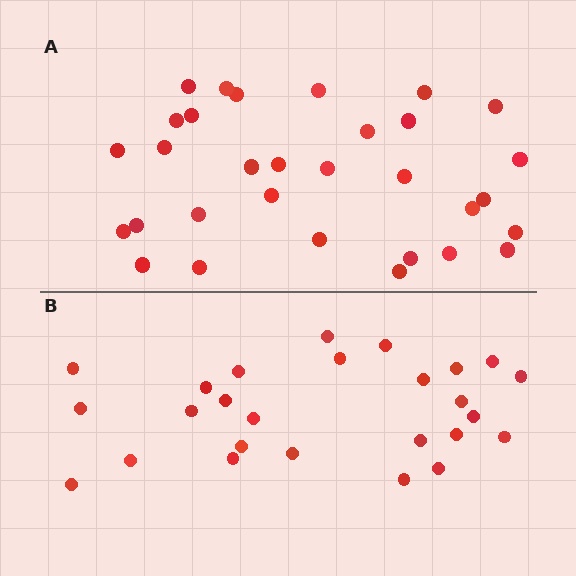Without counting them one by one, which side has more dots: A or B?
Region A (the top region) has more dots.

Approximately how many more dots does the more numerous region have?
Region A has about 5 more dots than region B.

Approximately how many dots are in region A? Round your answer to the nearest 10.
About 30 dots. (The exact count is 31, which rounds to 30.)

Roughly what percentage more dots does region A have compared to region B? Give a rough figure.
About 20% more.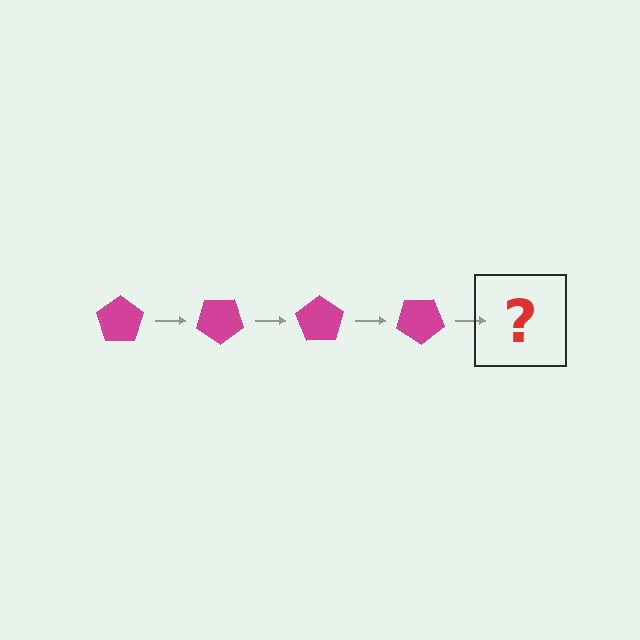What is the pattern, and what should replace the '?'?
The pattern is that the pentagon rotates 35 degrees each step. The '?' should be a magenta pentagon rotated 140 degrees.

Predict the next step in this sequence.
The next step is a magenta pentagon rotated 140 degrees.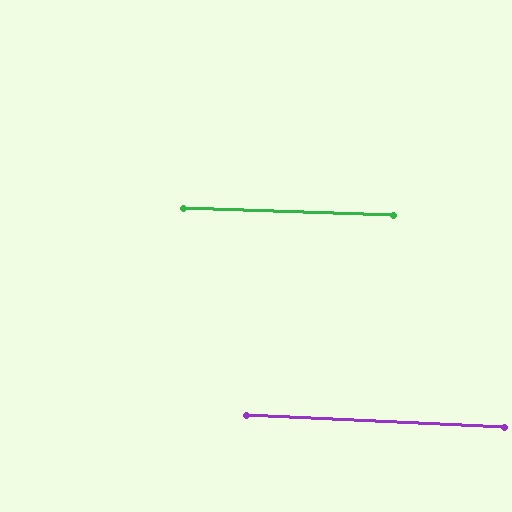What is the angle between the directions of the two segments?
Approximately 1 degree.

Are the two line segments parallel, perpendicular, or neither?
Parallel — their directions differ by only 0.8°.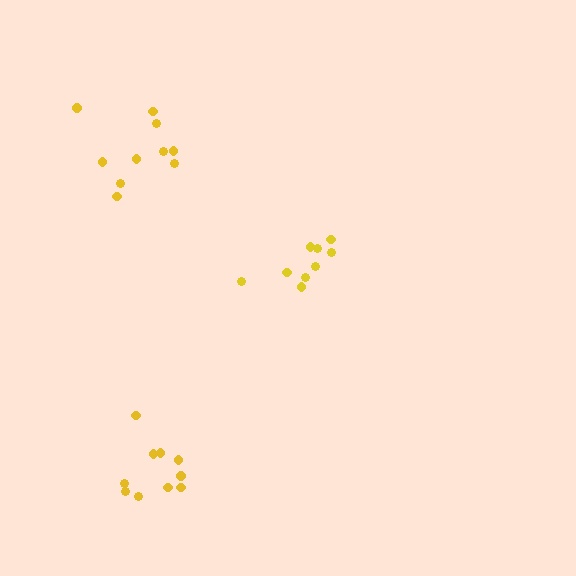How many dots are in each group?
Group 1: 9 dots, Group 2: 10 dots, Group 3: 10 dots (29 total).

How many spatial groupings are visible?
There are 3 spatial groupings.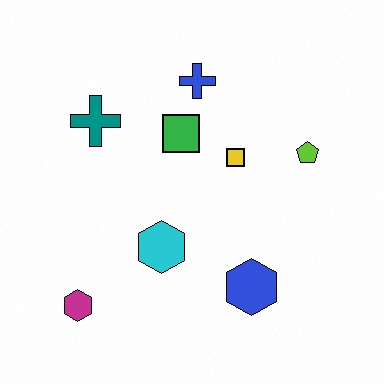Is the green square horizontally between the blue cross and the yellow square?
No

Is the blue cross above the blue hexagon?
Yes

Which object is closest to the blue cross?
The green square is closest to the blue cross.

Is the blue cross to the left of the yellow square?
Yes